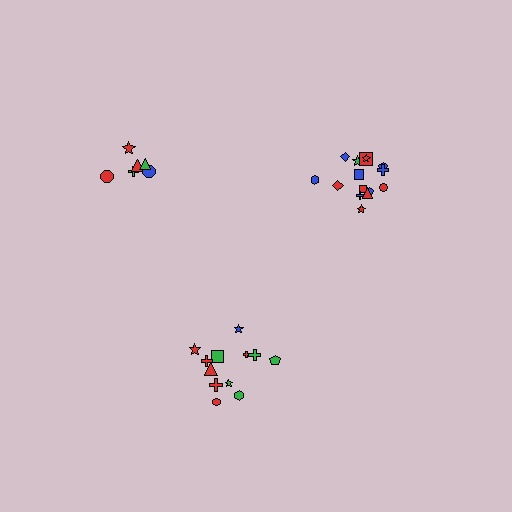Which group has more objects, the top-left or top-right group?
The top-right group.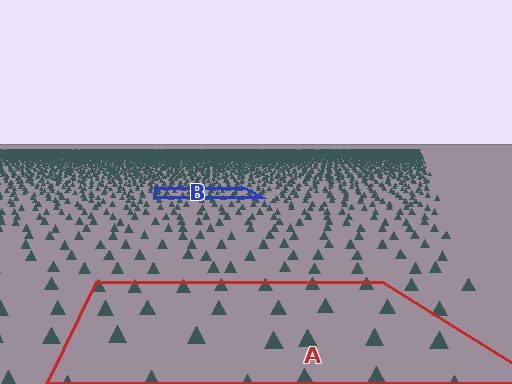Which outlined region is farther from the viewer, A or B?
Region B is farther from the viewer — the texture elements inside it appear smaller and more densely packed.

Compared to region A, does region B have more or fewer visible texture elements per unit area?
Region B has more texture elements per unit area — they are packed more densely because it is farther away.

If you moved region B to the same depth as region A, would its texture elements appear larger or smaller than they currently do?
They would appear larger. At a closer depth, the same texture elements are projected at a bigger on-screen size.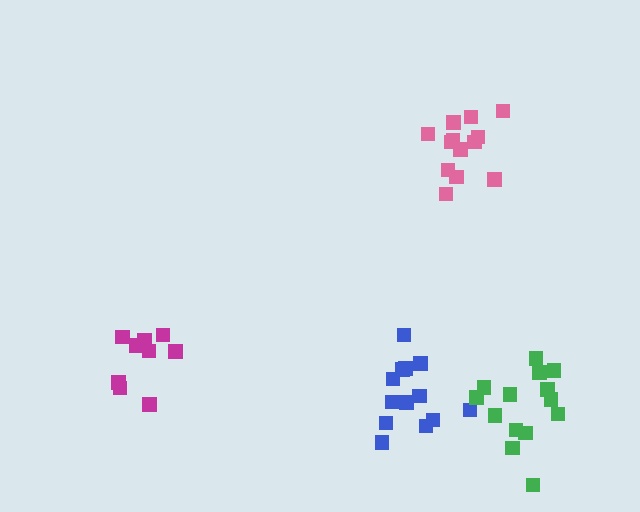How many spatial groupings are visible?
There are 4 spatial groupings.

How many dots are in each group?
Group 1: 13 dots, Group 2: 14 dots, Group 3: 14 dots, Group 4: 10 dots (51 total).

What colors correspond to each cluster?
The clusters are colored: blue, pink, green, magenta.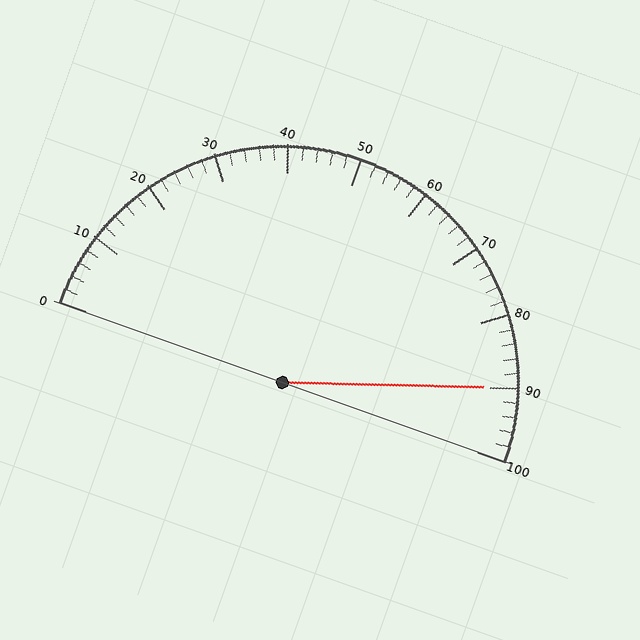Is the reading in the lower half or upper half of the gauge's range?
The reading is in the upper half of the range (0 to 100).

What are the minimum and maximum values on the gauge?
The gauge ranges from 0 to 100.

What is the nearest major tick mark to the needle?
The nearest major tick mark is 90.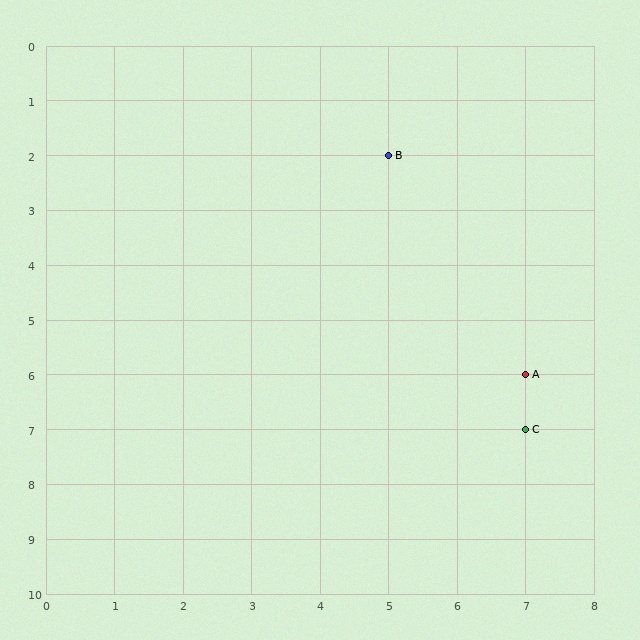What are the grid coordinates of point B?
Point B is at grid coordinates (5, 2).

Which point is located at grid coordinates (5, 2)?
Point B is at (5, 2).